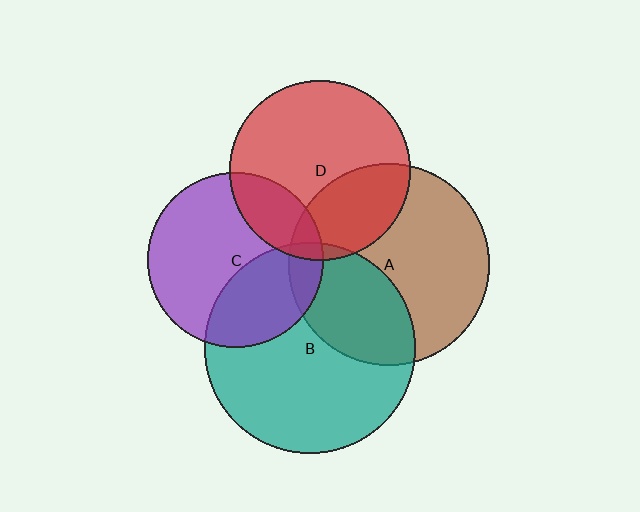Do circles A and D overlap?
Yes.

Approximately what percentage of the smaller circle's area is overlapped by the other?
Approximately 30%.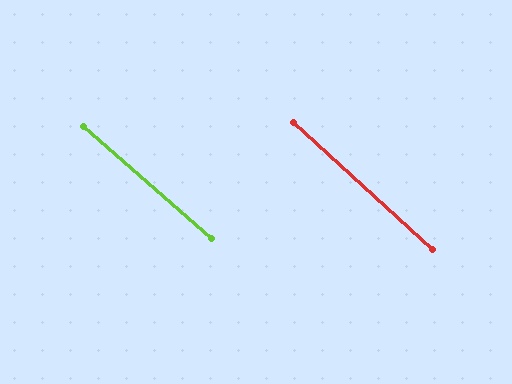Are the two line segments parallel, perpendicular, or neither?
Parallel — their directions differ by only 0.9°.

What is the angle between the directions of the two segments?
Approximately 1 degree.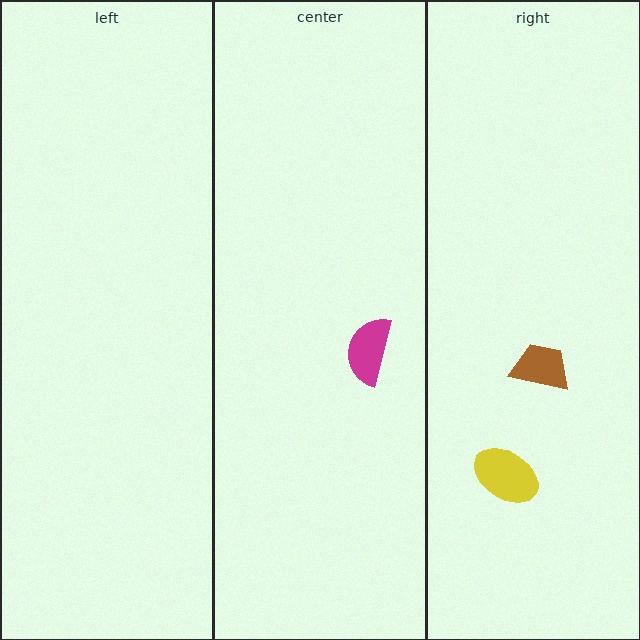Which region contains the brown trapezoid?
The right region.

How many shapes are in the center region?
1.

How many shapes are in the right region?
2.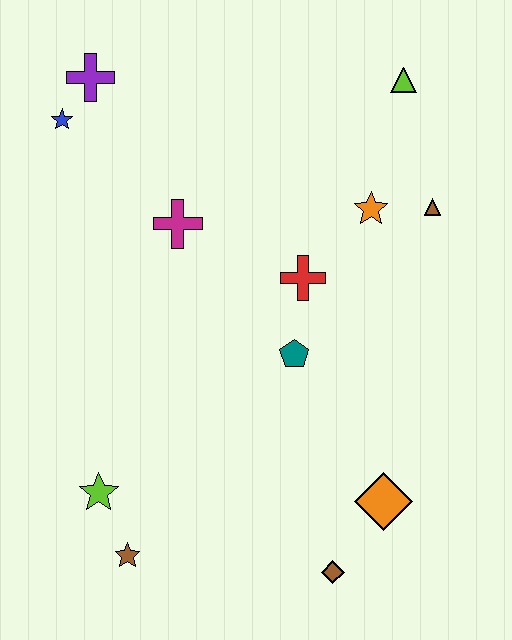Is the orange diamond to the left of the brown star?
No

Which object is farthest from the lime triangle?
The brown star is farthest from the lime triangle.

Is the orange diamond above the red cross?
No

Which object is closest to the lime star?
The brown star is closest to the lime star.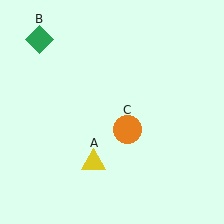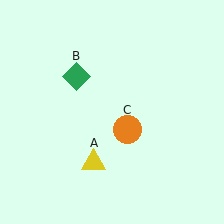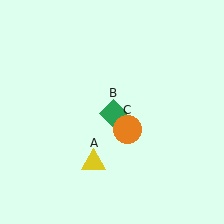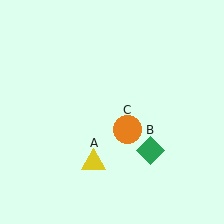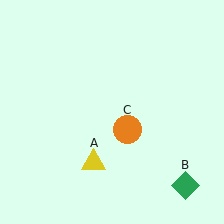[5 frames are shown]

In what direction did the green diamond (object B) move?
The green diamond (object B) moved down and to the right.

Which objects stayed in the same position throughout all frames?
Yellow triangle (object A) and orange circle (object C) remained stationary.